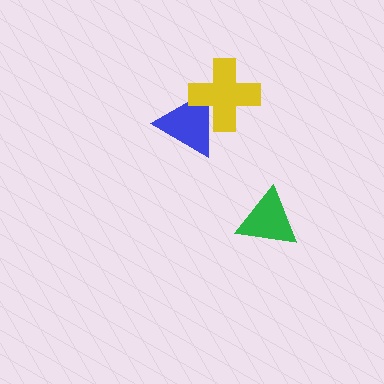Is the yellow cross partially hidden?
No, no other shape covers it.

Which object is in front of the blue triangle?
The yellow cross is in front of the blue triangle.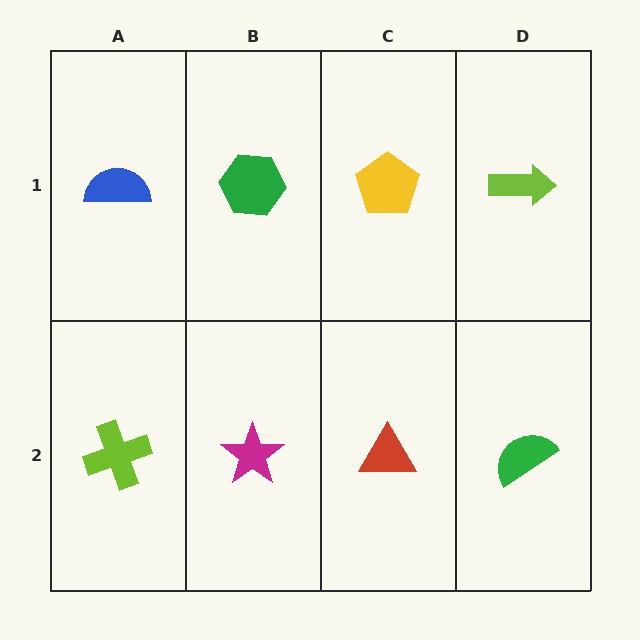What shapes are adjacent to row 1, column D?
A green semicircle (row 2, column D), a yellow pentagon (row 1, column C).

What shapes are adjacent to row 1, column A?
A lime cross (row 2, column A), a green hexagon (row 1, column B).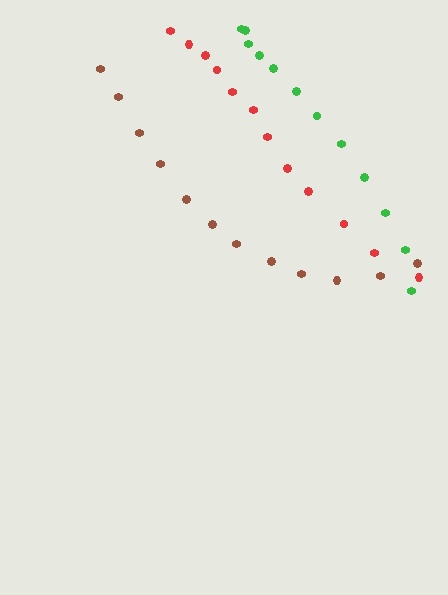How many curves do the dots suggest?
There are 3 distinct paths.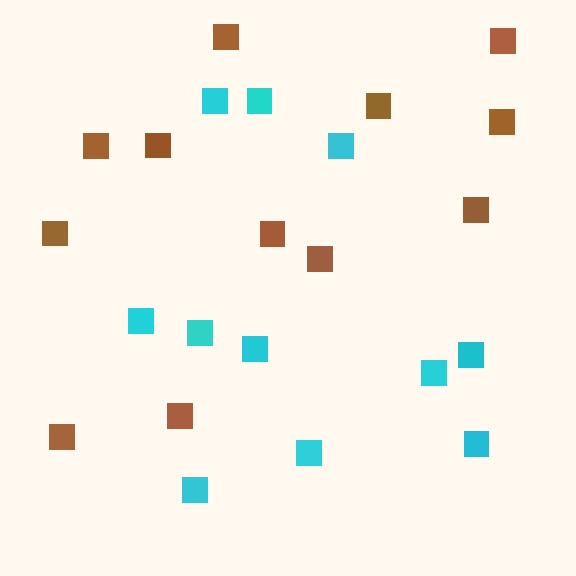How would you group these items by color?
There are 2 groups: one group of brown squares (12) and one group of cyan squares (11).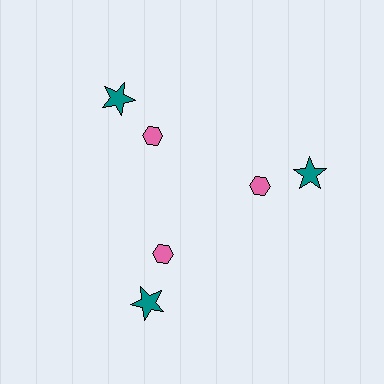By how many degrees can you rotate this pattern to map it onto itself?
The pattern maps onto itself every 120 degrees of rotation.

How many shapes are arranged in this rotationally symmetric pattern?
There are 6 shapes, arranged in 3 groups of 2.